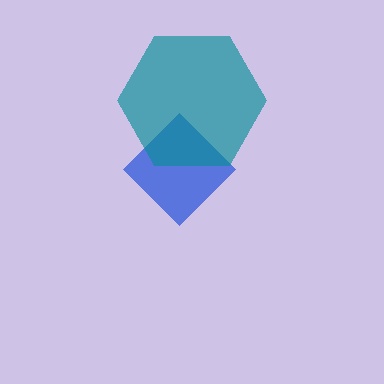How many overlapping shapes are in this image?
There are 2 overlapping shapes in the image.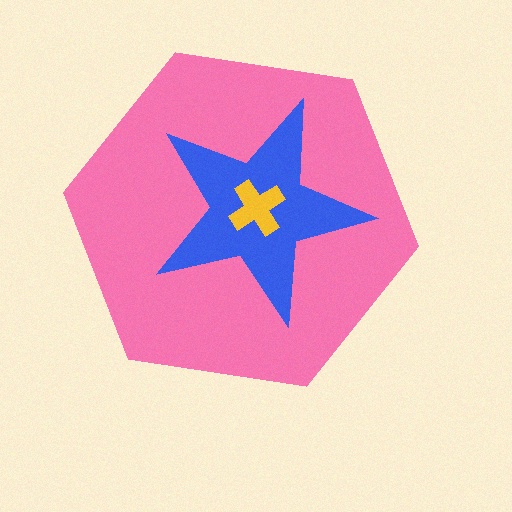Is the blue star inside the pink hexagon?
Yes.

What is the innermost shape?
The yellow cross.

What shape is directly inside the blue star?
The yellow cross.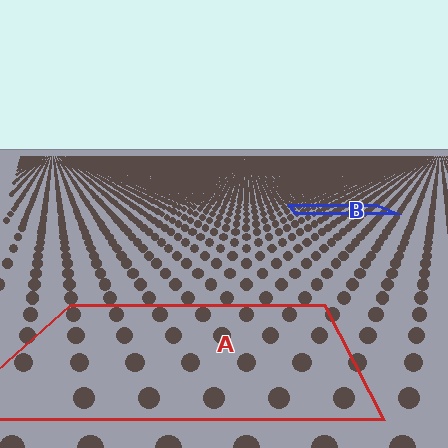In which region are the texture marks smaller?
The texture marks are smaller in region B, because it is farther away.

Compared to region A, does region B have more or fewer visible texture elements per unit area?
Region B has more texture elements per unit area — they are packed more densely because it is farther away.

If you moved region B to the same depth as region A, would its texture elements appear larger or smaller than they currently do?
They would appear larger. At a closer depth, the same texture elements are projected at a bigger on-screen size.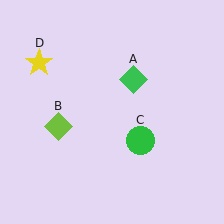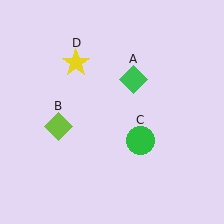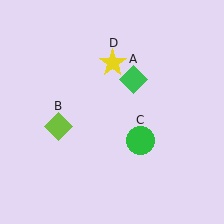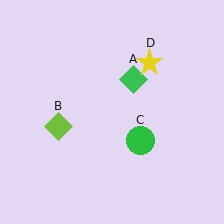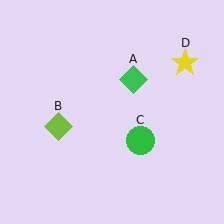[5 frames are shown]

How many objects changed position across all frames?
1 object changed position: yellow star (object D).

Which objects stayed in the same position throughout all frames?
Green diamond (object A) and lime diamond (object B) and green circle (object C) remained stationary.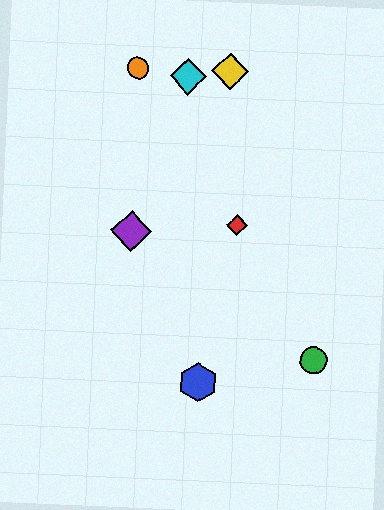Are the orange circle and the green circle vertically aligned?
No, the orange circle is at x≈138 and the green circle is at x≈314.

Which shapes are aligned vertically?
The purple diamond, the orange circle are aligned vertically.